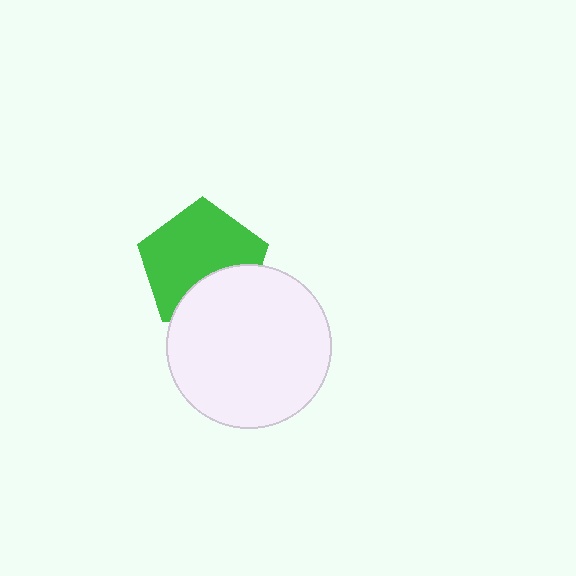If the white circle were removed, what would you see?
You would see the complete green pentagon.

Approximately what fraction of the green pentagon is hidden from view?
Roughly 31% of the green pentagon is hidden behind the white circle.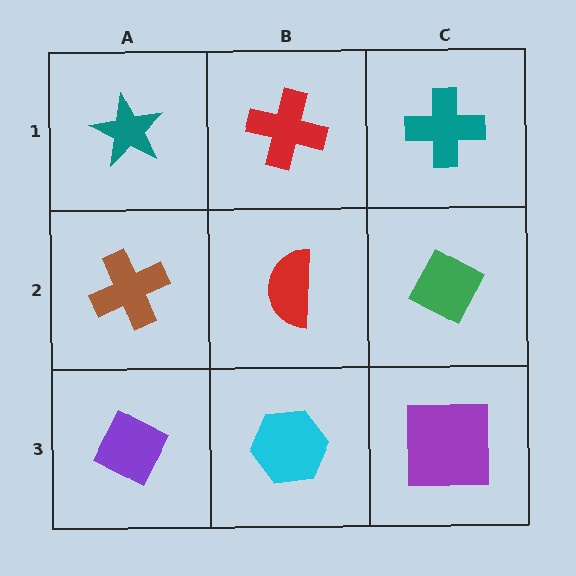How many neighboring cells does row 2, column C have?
3.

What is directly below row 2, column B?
A cyan hexagon.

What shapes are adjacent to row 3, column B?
A red semicircle (row 2, column B), a purple diamond (row 3, column A), a purple square (row 3, column C).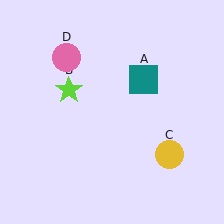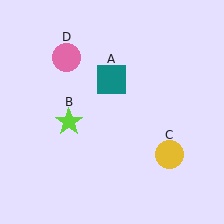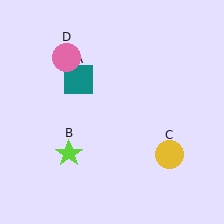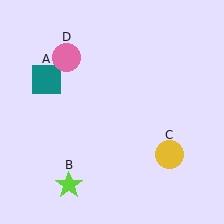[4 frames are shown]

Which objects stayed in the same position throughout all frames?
Yellow circle (object C) and pink circle (object D) remained stationary.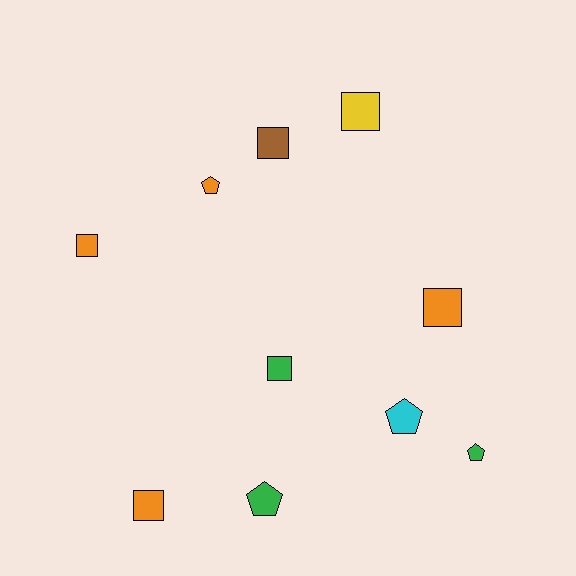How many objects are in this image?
There are 10 objects.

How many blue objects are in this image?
There are no blue objects.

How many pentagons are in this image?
There are 4 pentagons.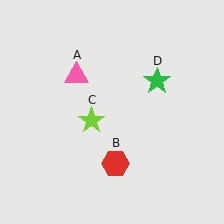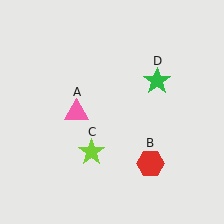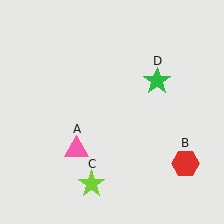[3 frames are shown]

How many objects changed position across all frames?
3 objects changed position: pink triangle (object A), red hexagon (object B), lime star (object C).